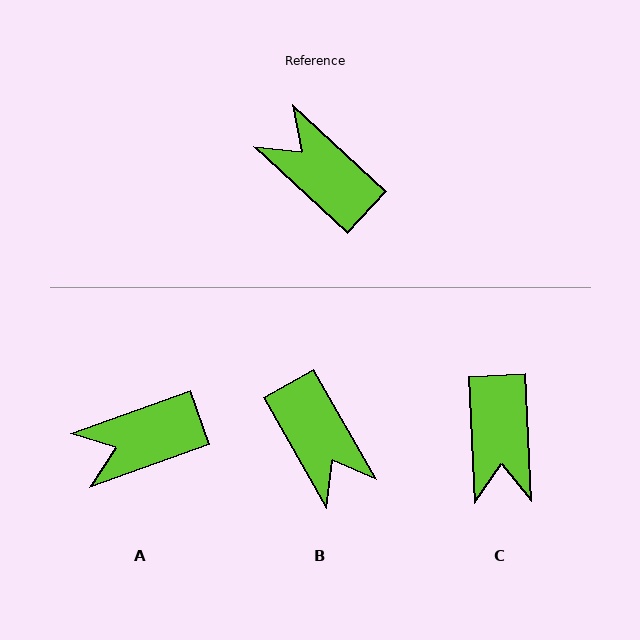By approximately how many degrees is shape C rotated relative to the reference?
Approximately 136 degrees counter-clockwise.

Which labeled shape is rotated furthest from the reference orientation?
B, about 163 degrees away.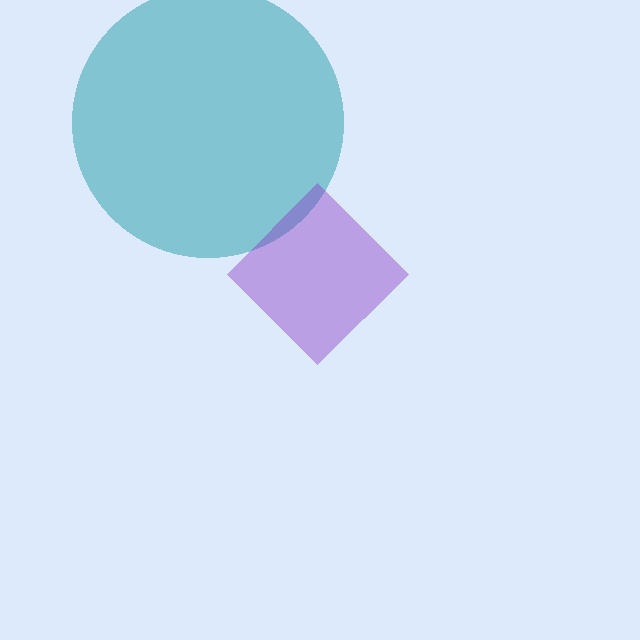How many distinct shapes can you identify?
There are 2 distinct shapes: a teal circle, a purple diamond.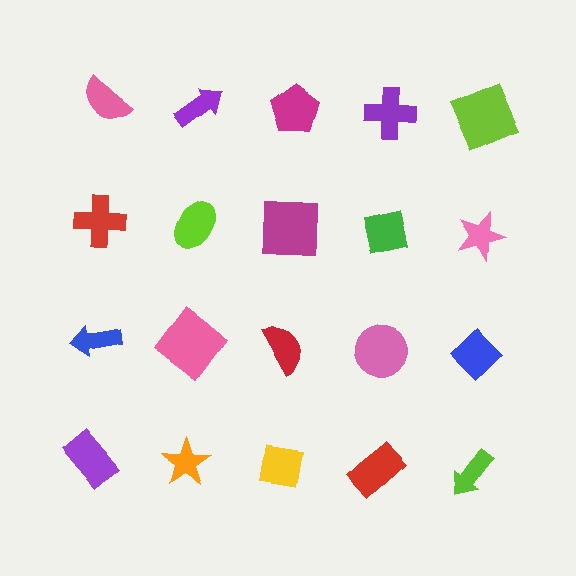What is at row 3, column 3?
A red semicircle.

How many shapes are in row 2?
5 shapes.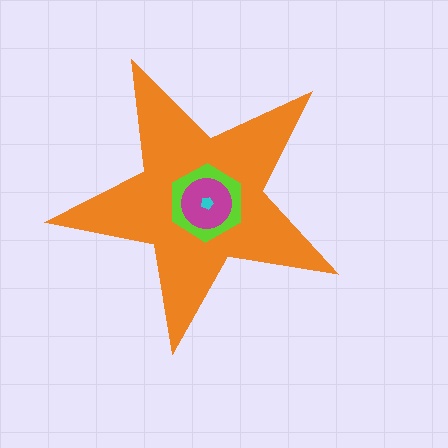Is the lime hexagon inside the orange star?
Yes.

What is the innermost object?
The cyan pentagon.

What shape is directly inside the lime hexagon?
The magenta circle.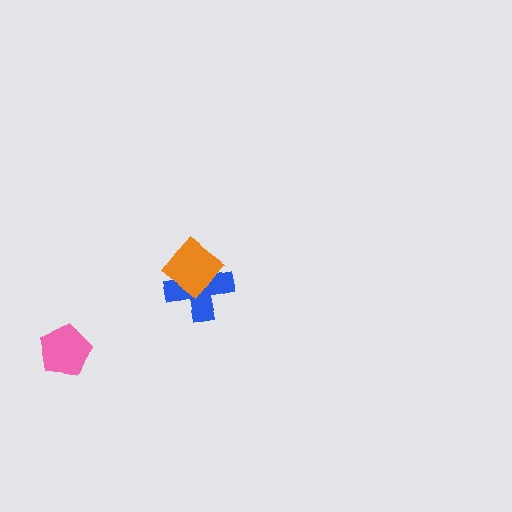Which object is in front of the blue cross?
The orange diamond is in front of the blue cross.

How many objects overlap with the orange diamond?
1 object overlaps with the orange diamond.